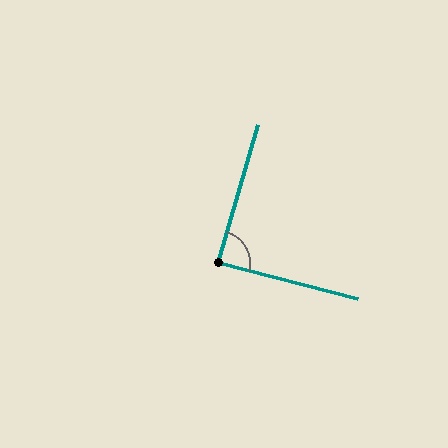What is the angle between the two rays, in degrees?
Approximately 88 degrees.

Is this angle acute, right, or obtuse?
It is approximately a right angle.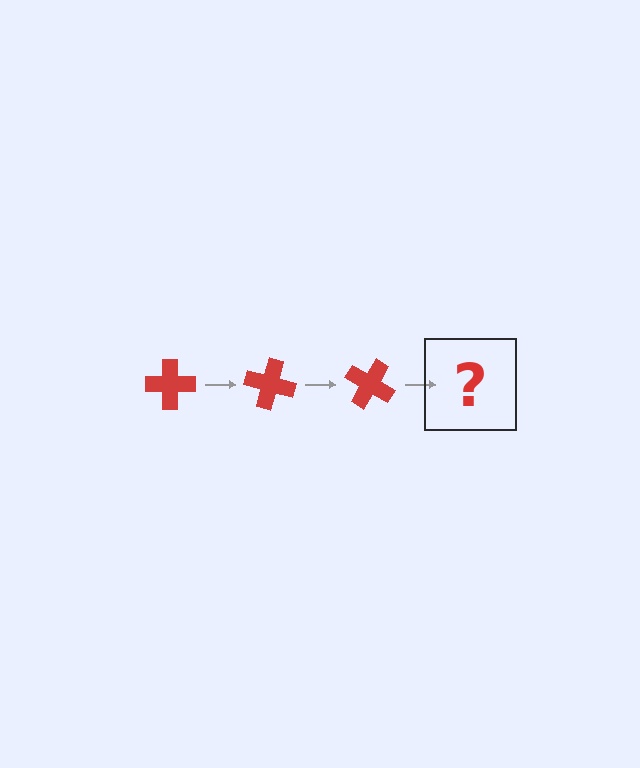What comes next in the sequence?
The next element should be a red cross rotated 45 degrees.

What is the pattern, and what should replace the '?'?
The pattern is that the cross rotates 15 degrees each step. The '?' should be a red cross rotated 45 degrees.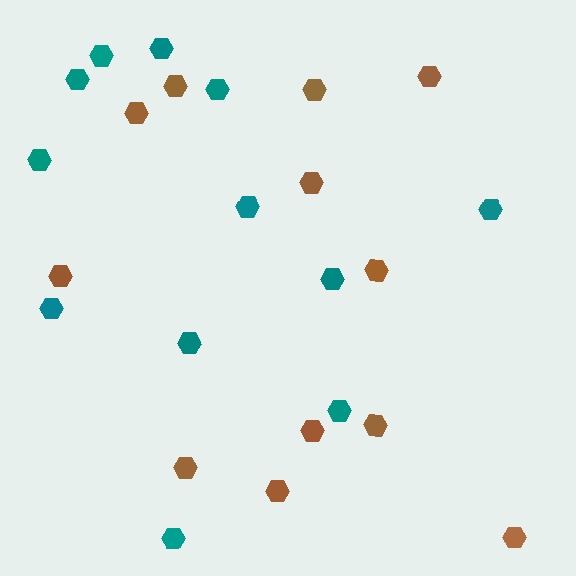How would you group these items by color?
There are 2 groups: one group of teal hexagons (12) and one group of brown hexagons (12).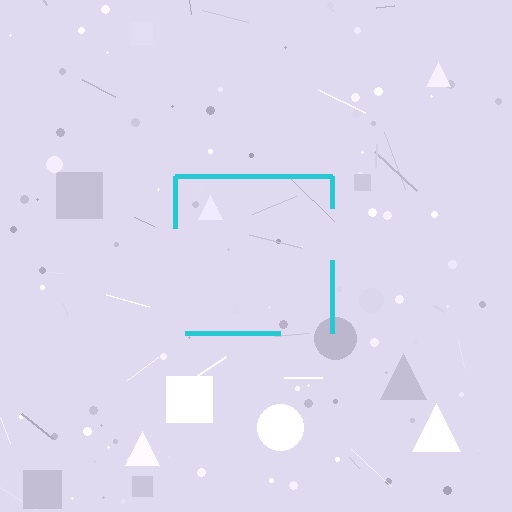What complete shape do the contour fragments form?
The contour fragments form a square.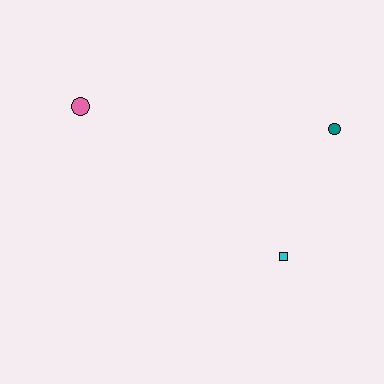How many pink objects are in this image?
There is 1 pink object.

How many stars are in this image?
There are no stars.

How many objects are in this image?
There are 3 objects.